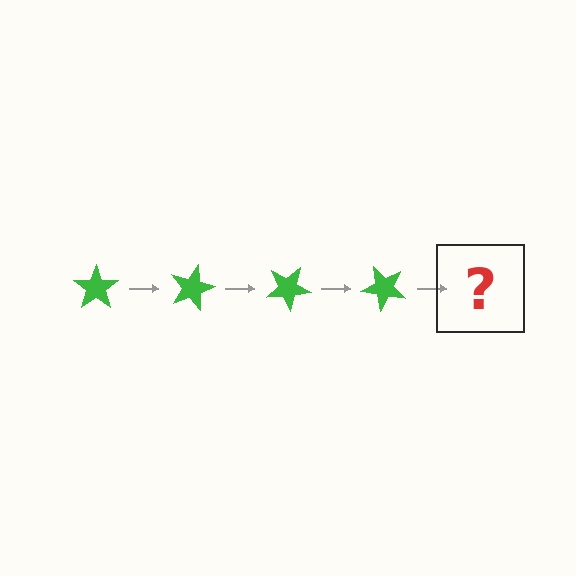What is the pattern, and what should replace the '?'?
The pattern is that the star rotates 15 degrees each step. The '?' should be a green star rotated 60 degrees.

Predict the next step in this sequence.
The next step is a green star rotated 60 degrees.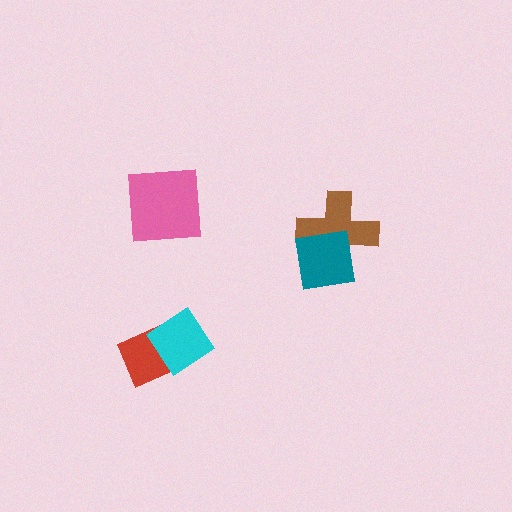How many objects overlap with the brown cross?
1 object overlaps with the brown cross.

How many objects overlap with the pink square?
0 objects overlap with the pink square.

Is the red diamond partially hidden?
Yes, it is partially covered by another shape.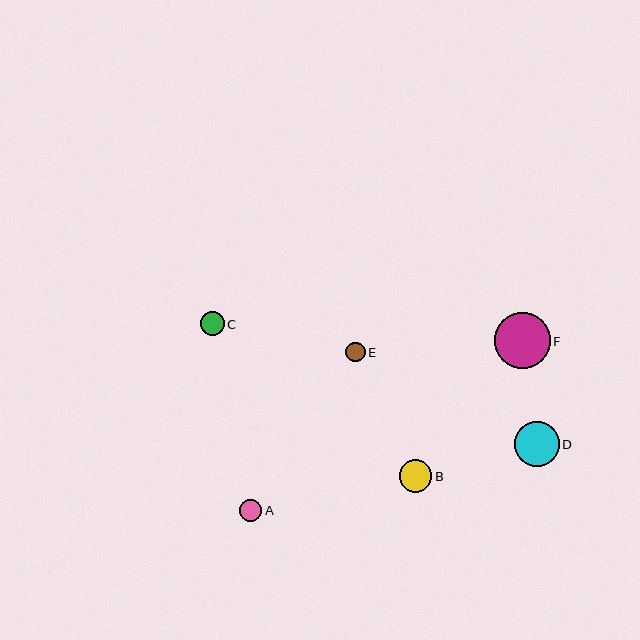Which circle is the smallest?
Circle E is the smallest with a size of approximately 19 pixels.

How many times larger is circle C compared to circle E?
Circle C is approximately 1.3 times the size of circle E.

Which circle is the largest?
Circle F is the largest with a size of approximately 56 pixels.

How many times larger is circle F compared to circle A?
Circle F is approximately 2.5 times the size of circle A.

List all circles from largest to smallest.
From largest to smallest: F, D, B, C, A, E.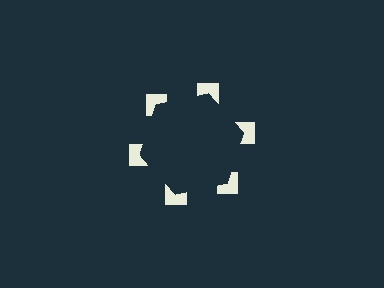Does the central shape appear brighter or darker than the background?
It typically appears slightly darker than the background, even though no actual brightness change is drawn.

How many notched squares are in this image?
There are 6 — one at each vertex of the illusory hexagon.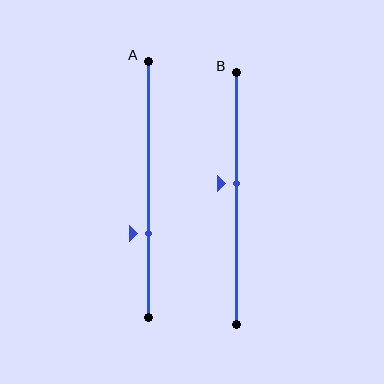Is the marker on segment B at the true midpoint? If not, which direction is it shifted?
No, the marker on segment B is shifted upward by about 6% of the segment length.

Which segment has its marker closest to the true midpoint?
Segment B has its marker closest to the true midpoint.